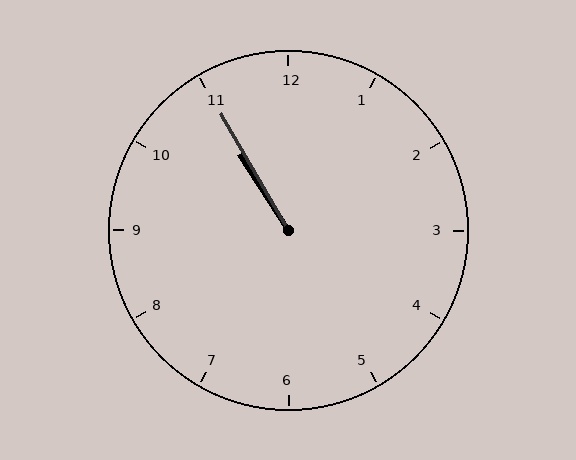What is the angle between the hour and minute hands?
Approximately 2 degrees.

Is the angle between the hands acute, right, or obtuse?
It is acute.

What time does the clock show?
10:55.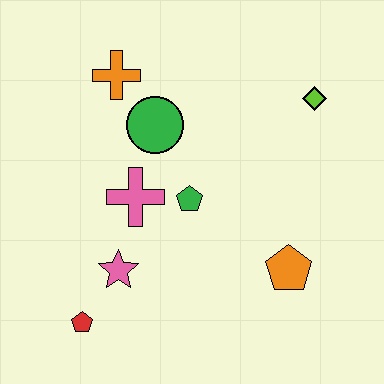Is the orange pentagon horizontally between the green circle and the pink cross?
No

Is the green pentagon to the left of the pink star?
No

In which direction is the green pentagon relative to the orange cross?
The green pentagon is below the orange cross.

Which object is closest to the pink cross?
The green pentagon is closest to the pink cross.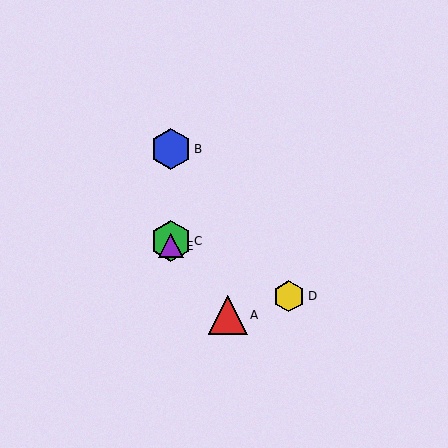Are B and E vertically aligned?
Yes, both are at x≈171.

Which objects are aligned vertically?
Objects B, C, E are aligned vertically.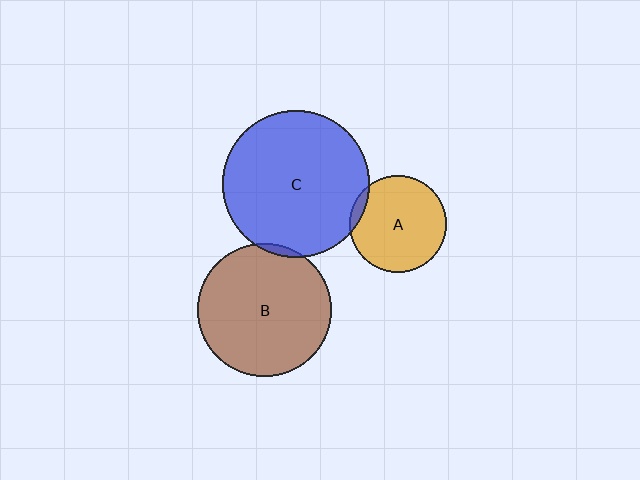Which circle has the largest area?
Circle C (blue).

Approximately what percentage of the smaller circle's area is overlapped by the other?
Approximately 5%.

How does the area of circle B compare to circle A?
Approximately 1.9 times.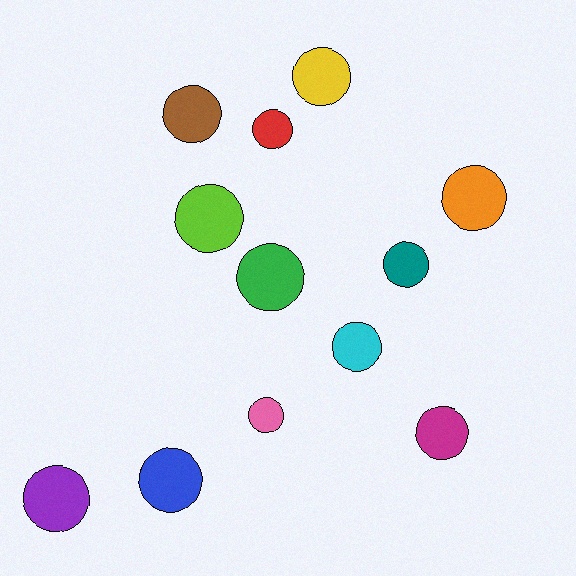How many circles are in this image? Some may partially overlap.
There are 12 circles.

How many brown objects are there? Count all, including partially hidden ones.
There is 1 brown object.